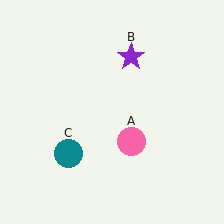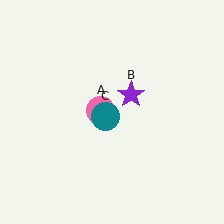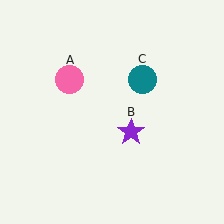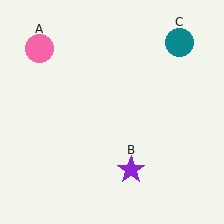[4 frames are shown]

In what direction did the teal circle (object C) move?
The teal circle (object C) moved up and to the right.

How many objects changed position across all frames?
3 objects changed position: pink circle (object A), purple star (object B), teal circle (object C).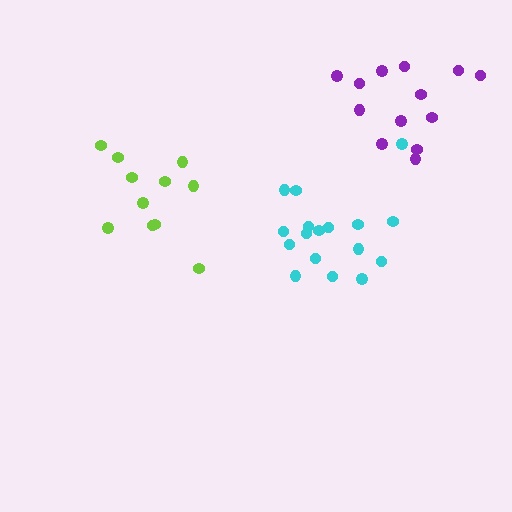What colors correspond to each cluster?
The clusters are colored: cyan, lime, purple.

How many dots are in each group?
Group 1: 17 dots, Group 2: 11 dots, Group 3: 13 dots (41 total).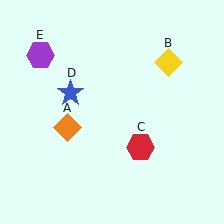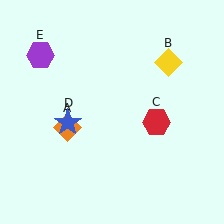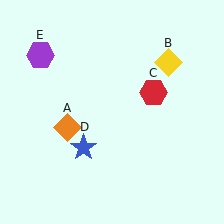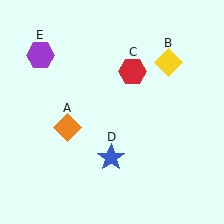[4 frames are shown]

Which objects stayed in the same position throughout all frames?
Orange diamond (object A) and yellow diamond (object B) and purple hexagon (object E) remained stationary.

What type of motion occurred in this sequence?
The red hexagon (object C), blue star (object D) rotated counterclockwise around the center of the scene.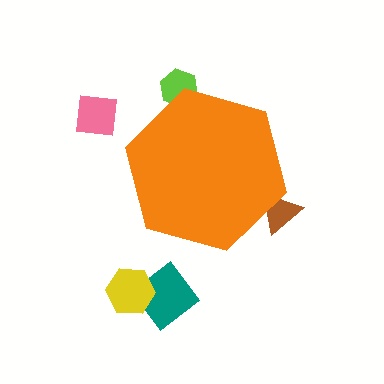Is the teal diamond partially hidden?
No, the teal diamond is fully visible.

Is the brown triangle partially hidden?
Yes, the brown triangle is partially hidden behind the orange hexagon.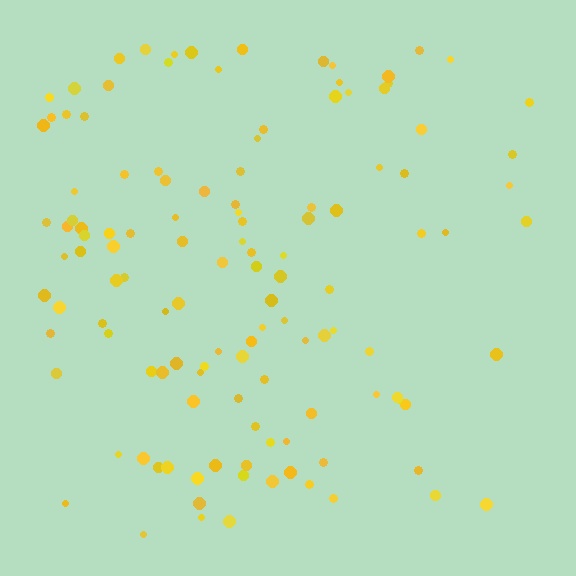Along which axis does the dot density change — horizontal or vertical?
Horizontal.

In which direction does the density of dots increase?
From right to left, with the left side densest.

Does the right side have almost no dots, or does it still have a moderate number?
Still a moderate number, just noticeably fewer than the left.